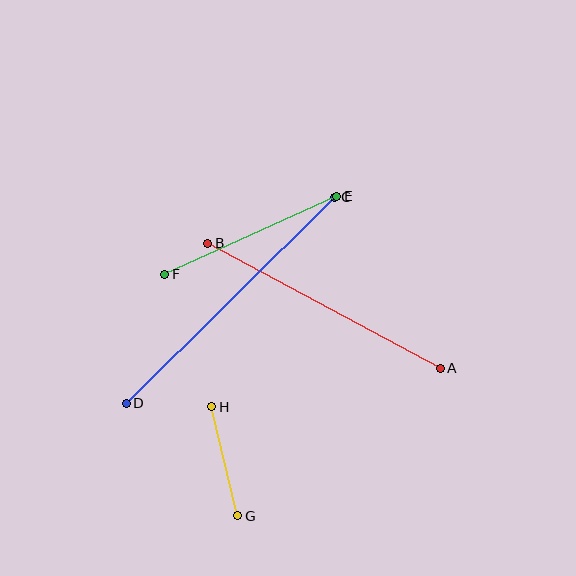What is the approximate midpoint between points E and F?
The midpoint is at approximately (251, 235) pixels.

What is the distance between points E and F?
The distance is approximately 189 pixels.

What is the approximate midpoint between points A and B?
The midpoint is at approximately (324, 306) pixels.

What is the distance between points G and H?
The distance is approximately 112 pixels.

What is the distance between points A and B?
The distance is approximately 264 pixels.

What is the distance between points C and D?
The distance is approximately 293 pixels.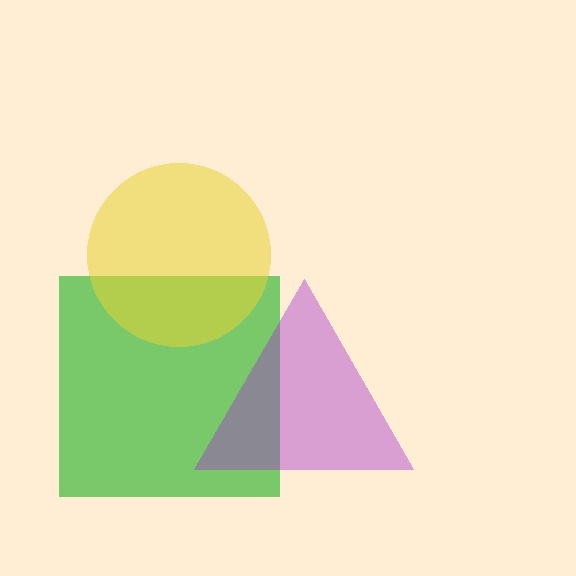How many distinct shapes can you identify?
There are 3 distinct shapes: a green square, a purple triangle, a yellow circle.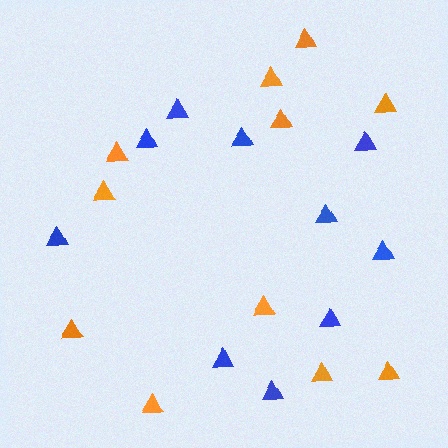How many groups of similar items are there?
There are 2 groups: one group of blue triangles (10) and one group of orange triangles (11).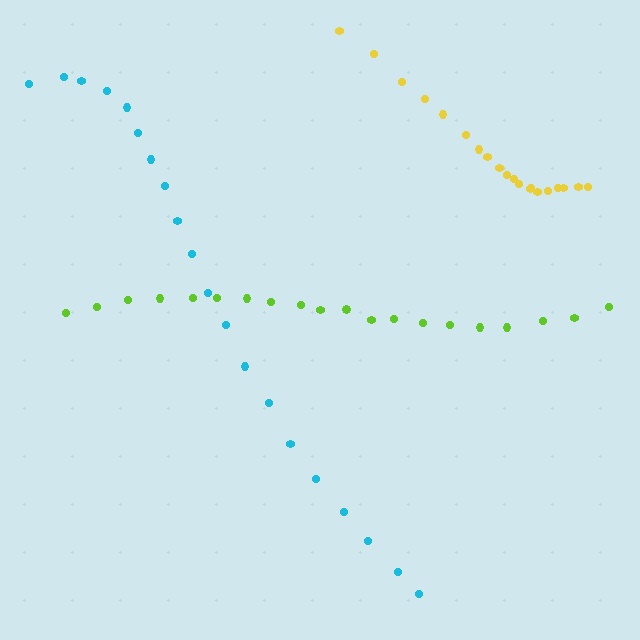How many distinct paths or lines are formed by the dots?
There are 3 distinct paths.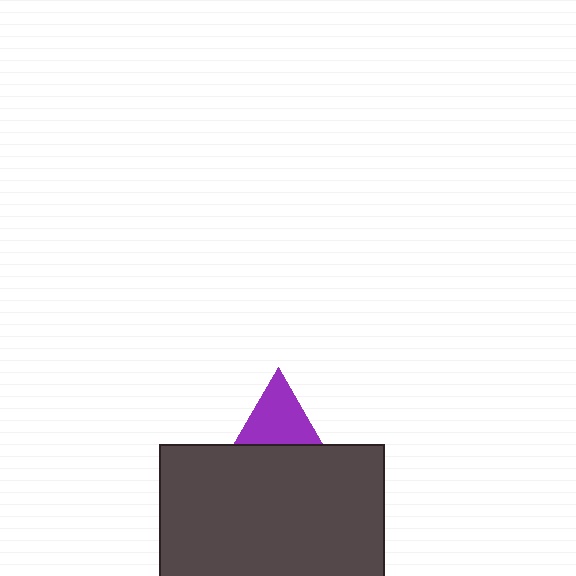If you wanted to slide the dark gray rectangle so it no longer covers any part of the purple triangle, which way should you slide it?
Slide it down — that is the most direct way to separate the two shapes.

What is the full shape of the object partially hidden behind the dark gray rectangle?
The partially hidden object is a purple triangle.